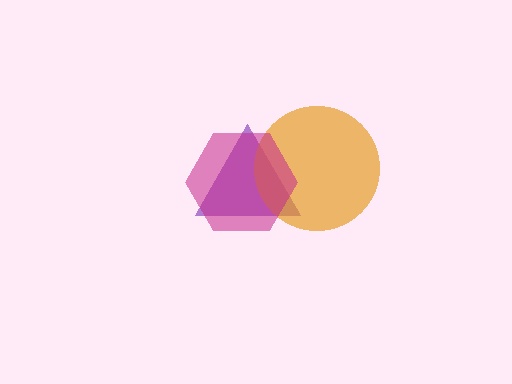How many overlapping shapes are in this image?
There are 3 overlapping shapes in the image.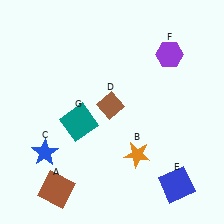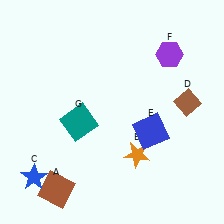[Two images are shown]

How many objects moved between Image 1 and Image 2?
3 objects moved between the two images.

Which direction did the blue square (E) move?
The blue square (E) moved up.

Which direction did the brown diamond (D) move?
The brown diamond (D) moved right.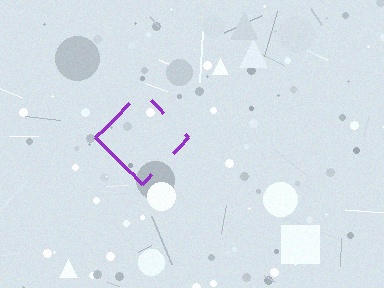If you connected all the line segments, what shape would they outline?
They would outline a diamond.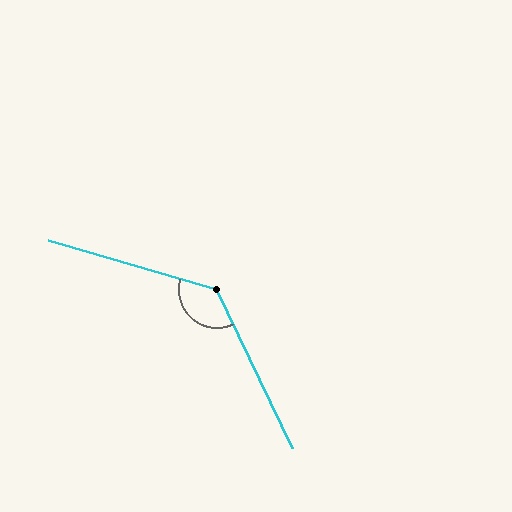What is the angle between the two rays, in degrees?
Approximately 131 degrees.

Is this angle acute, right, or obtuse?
It is obtuse.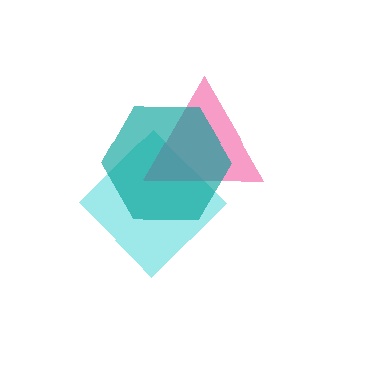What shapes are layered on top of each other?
The layered shapes are: a cyan diamond, a pink triangle, a teal hexagon.